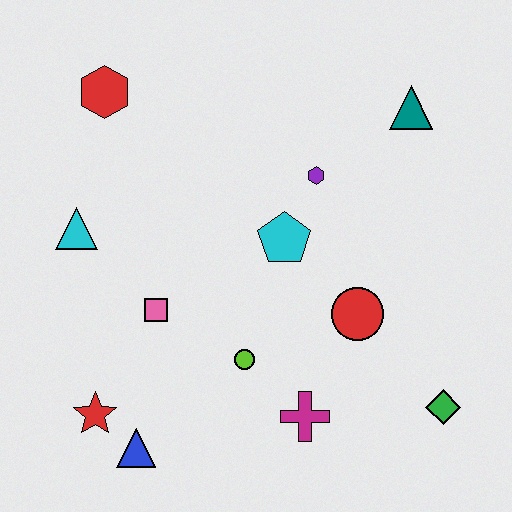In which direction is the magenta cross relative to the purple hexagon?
The magenta cross is below the purple hexagon.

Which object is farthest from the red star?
The teal triangle is farthest from the red star.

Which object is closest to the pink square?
The lime circle is closest to the pink square.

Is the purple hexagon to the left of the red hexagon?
No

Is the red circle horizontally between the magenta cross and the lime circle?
No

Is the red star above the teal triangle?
No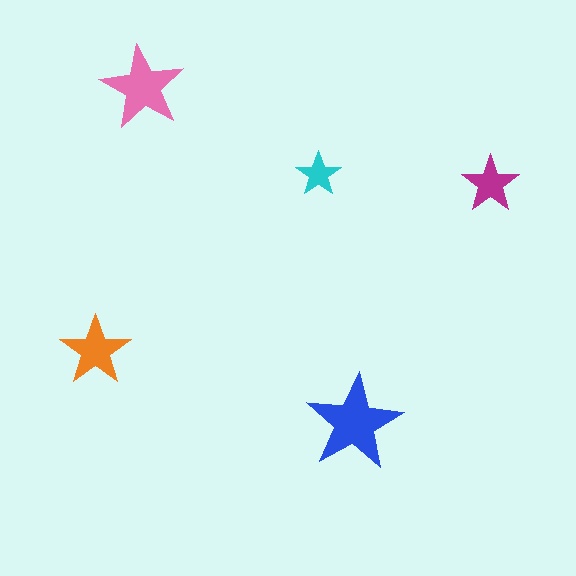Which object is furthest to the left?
The orange star is leftmost.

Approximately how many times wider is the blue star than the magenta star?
About 1.5 times wider.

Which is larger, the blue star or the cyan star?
The blue one.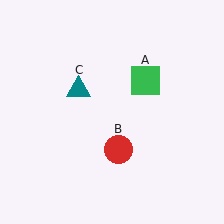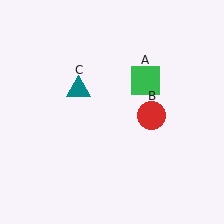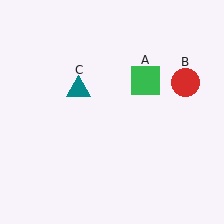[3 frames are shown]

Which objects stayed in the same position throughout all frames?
Green square (object A) and teal triangle (object C) remained stationary.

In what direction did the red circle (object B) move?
The red circle (object B) moved up and to the right.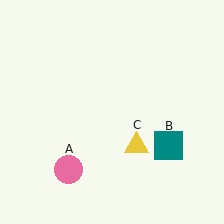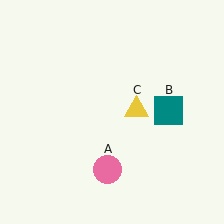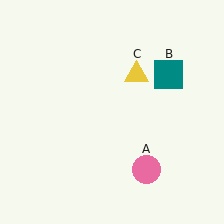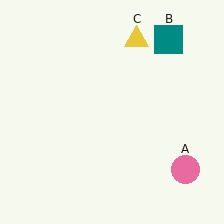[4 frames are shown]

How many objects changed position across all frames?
3 objects changed position: pink circle (object A), teal square (object B), yellow triangle (object C).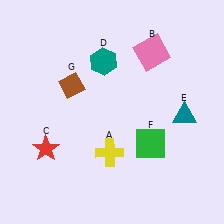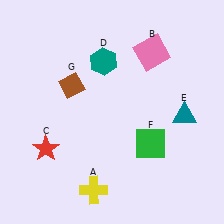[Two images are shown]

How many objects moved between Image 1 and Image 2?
1 object moved between the two images.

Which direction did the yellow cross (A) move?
The yellow cross (A) moved down.